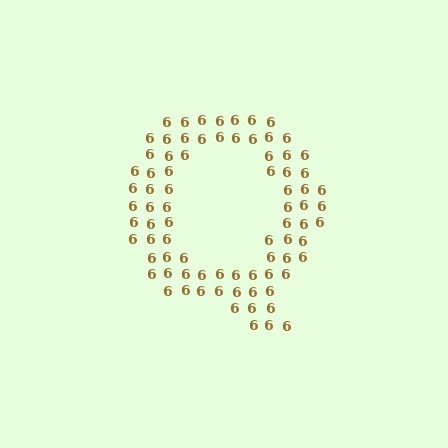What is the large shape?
The large shape is the letter Q.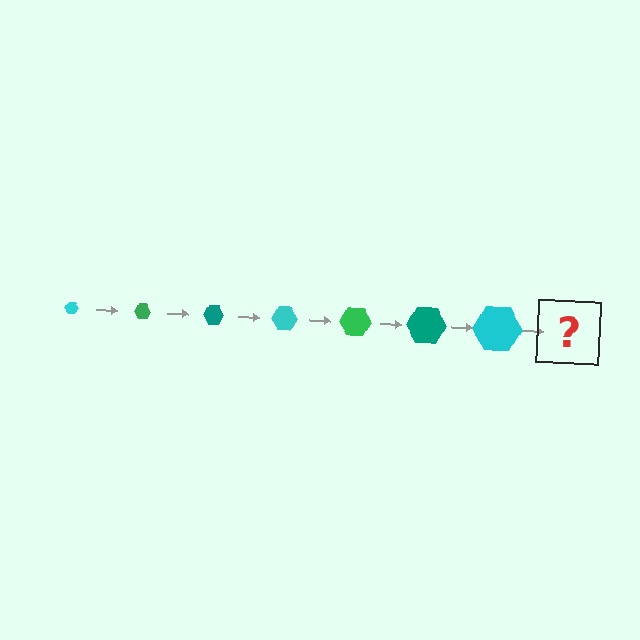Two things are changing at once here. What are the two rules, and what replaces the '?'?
The two rules are that the hexagon grows larger each step and the color cycles through cyan, green, and teal. The '?' should be a green hexagon, larger than the previous one.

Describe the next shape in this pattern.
It should be a green hexagon, larger than the previous one.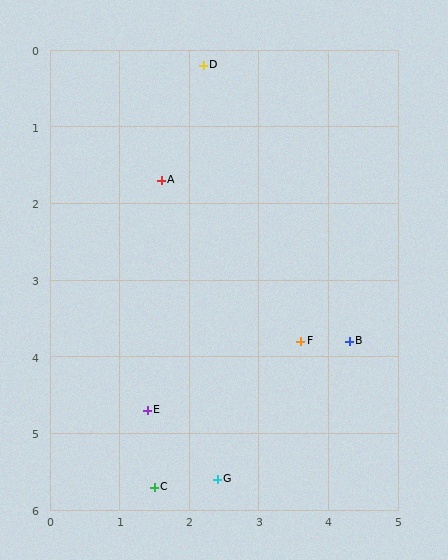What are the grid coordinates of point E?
Point E is at approximately (1.4, 4.7).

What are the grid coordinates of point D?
Point D is at approximately (2.2, 0.2).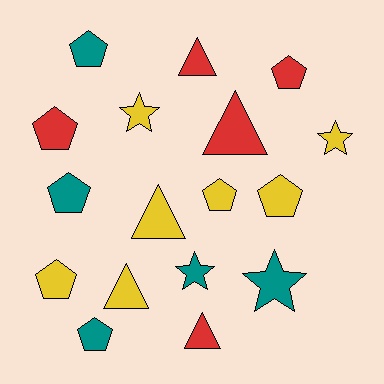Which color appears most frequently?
Yellow, with 7 objects.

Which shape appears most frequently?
Pentagon, with 8 objects.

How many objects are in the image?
There are 17 objects.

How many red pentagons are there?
There are 2 red pentagons.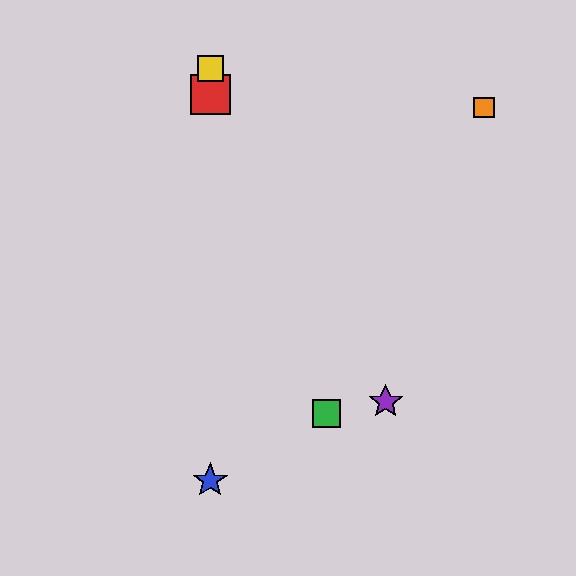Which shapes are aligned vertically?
The red square, the blue star, the yellow square are aligned vertically.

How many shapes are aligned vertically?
3 shapes (the red square, the blue star, the yellow square) are aligned vertically.